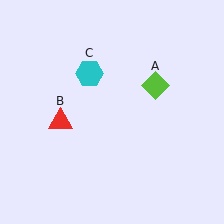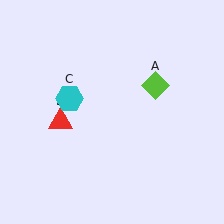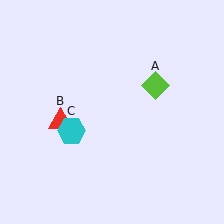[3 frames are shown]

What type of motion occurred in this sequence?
The cyan hexagon (object C) rotated counterclockwise around the center of the scene.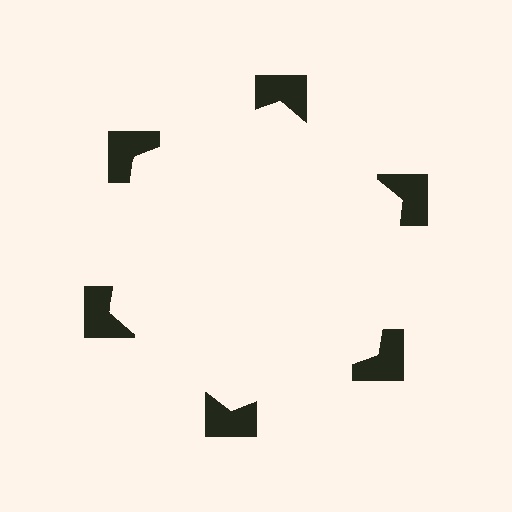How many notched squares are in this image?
There are 6 — one at each vertex of the illusory hexagon.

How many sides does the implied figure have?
6 sides.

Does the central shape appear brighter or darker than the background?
It typically appears slightly brighter than the background, even though no actual brightness change is drawn.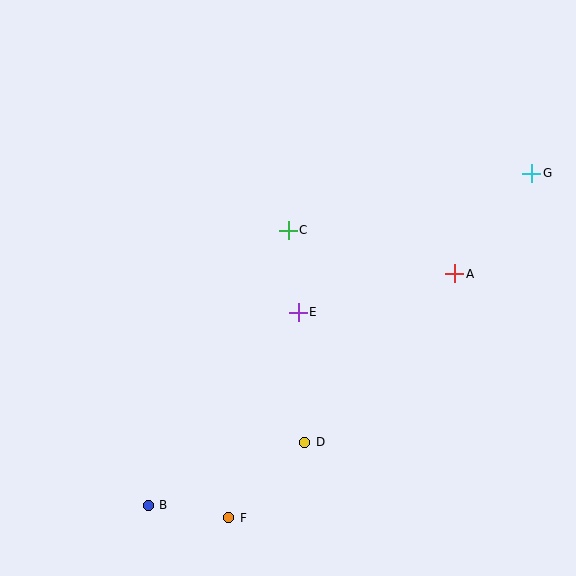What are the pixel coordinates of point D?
Point D is at (305, 442).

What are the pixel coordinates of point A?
Point A is at (455, 274).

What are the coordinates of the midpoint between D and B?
The midpoint between D and B is at (227, 474).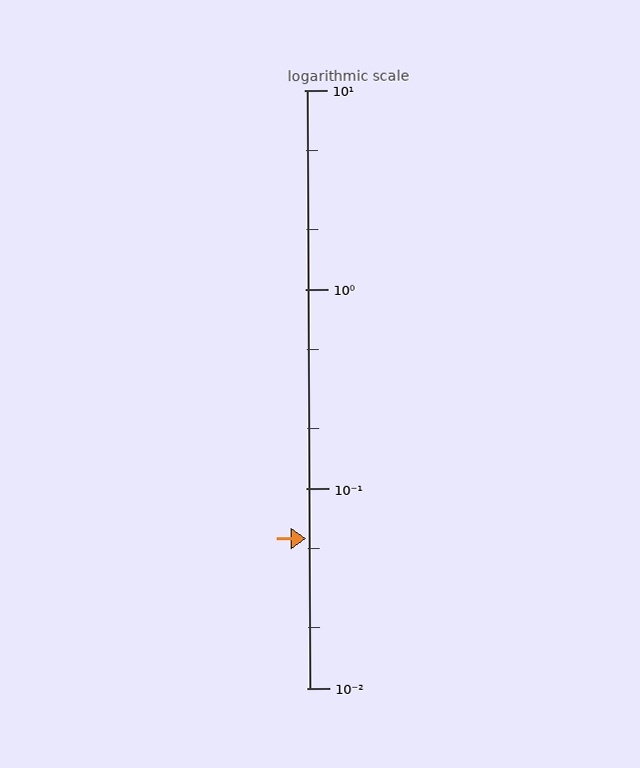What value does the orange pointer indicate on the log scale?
The pointer indicates approximately 0.056.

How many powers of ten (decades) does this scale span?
The scale spans 3 decades, from 0.01 to 10.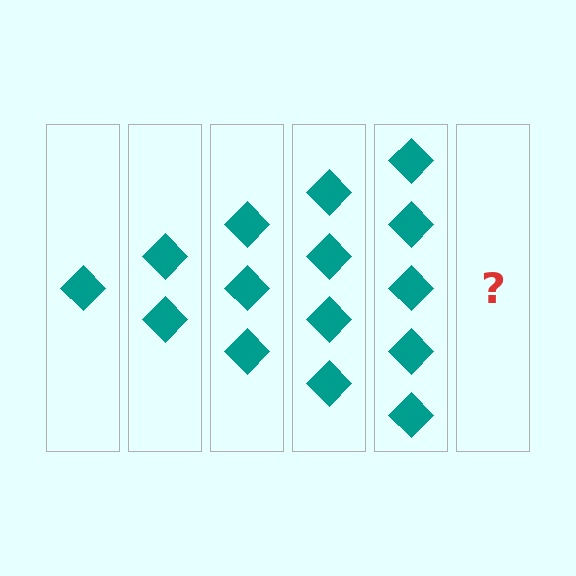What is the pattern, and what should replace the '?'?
The pattern is that each step adds one more diamond. The '?' should be 6 diamonds.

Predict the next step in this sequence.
The next step is 6 diamonds.